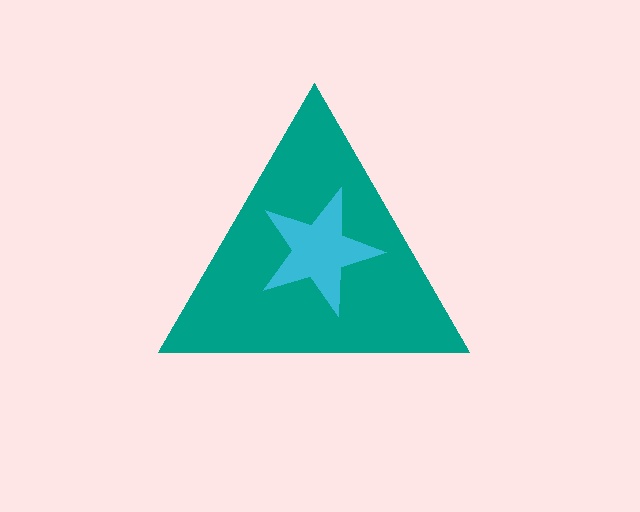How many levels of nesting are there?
2.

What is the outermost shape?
The teal triangle.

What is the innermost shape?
The cyan star.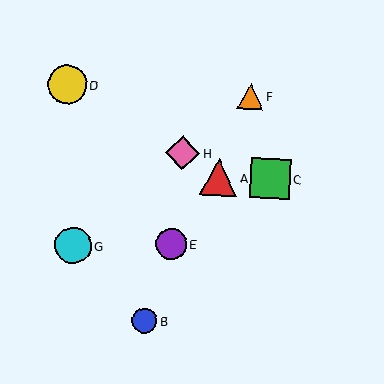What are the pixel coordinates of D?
Object D is at (67, 84).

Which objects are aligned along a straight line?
Objects F, G, H are aligned along a straight line.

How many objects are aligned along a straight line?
3 objects (F, G, H) are aligned along a straight line.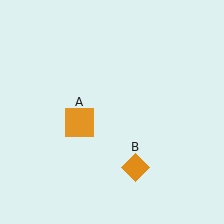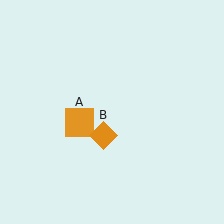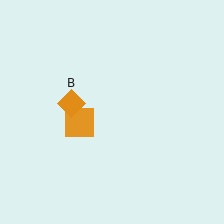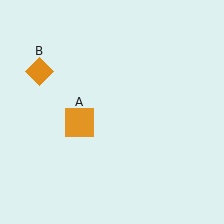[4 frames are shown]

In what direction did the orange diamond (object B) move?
The orange diamond (object B) moved up and to the left.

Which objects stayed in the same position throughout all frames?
Orange square (object A) remained stationary.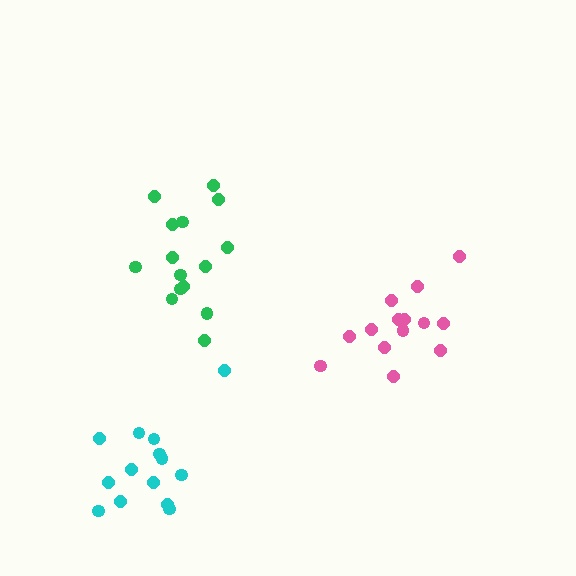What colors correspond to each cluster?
The clusters are colored: cyan, pink, green.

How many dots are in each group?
Group 1: 14 dots, Group 2: 14 dots, Group 3: 15 dots (43 total).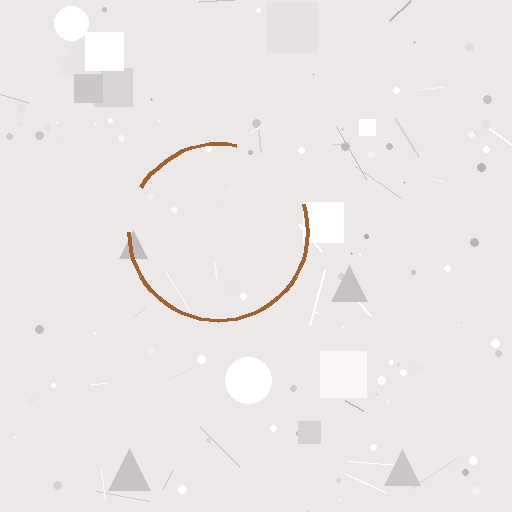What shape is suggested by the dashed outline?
The dashed outline suggests a circle.